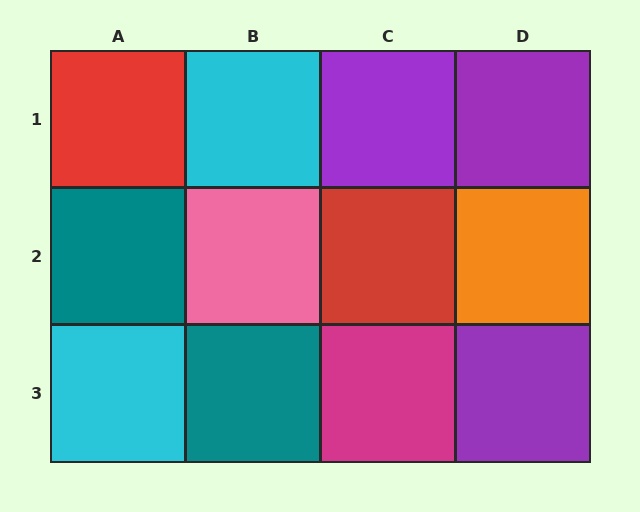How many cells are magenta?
1 cell is magenta.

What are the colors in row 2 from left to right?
Teal, pink, red, orange.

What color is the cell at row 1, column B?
Cyan.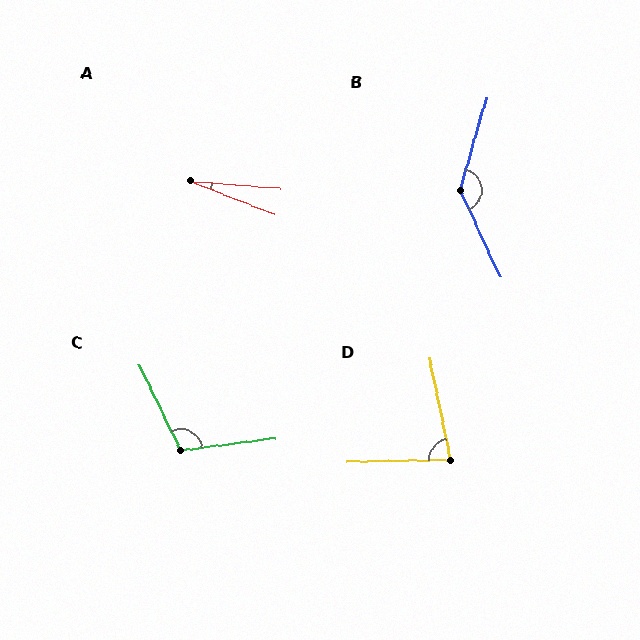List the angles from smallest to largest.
A (17°), D (79°), C (109°), B (139°).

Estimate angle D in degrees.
Approximately 79 degrees.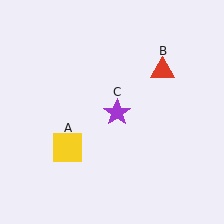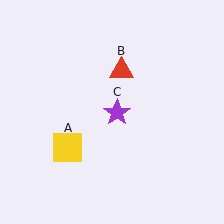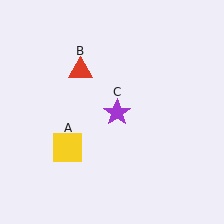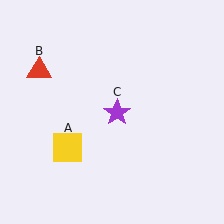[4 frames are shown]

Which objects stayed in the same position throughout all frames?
Yellow square (object A) and purple star (object C) remained stationary.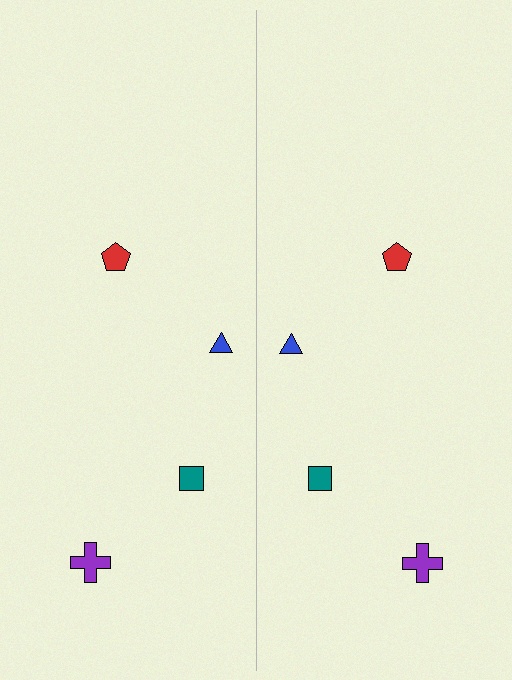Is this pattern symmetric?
Yes, this pattern has bilateral (reflection) symmetry.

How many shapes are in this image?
There are 8 shapes in this image.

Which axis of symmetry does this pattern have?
The pattern has a vertical axis of symmetry running through the center of the image.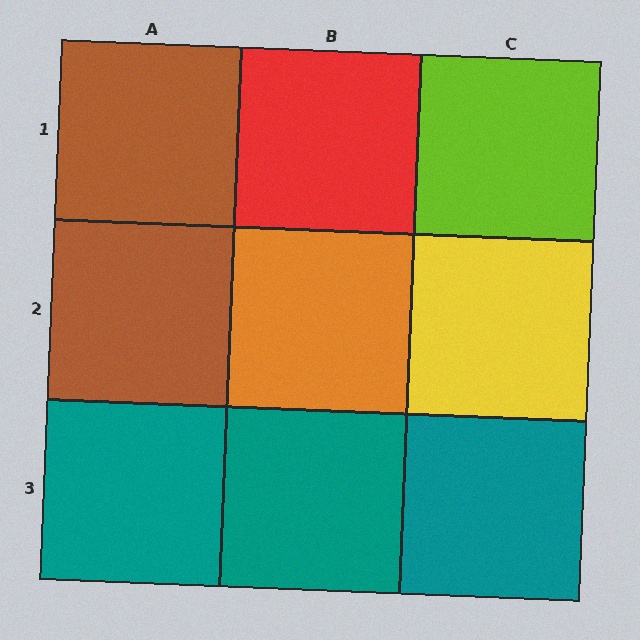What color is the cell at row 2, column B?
Orange.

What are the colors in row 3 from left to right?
Teal, teal, teal.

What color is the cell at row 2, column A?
Brown.